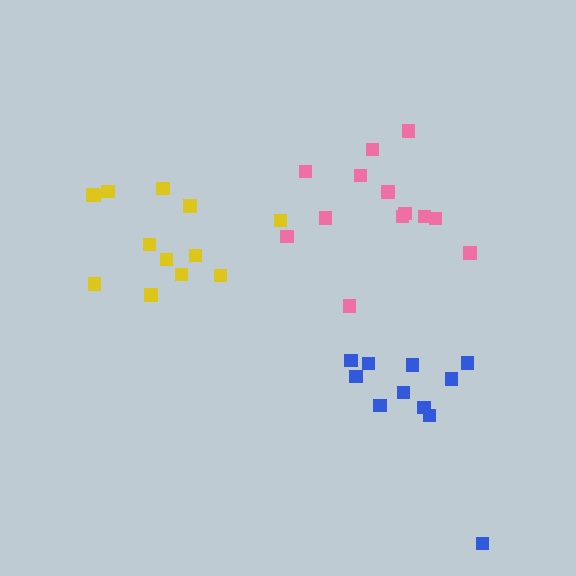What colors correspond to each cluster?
The clusters are colored: pink, blue, yellow.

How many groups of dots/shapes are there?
There are 3 groups.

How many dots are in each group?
Group 1: 13 dots, Group 2: 11 dots, Group 3: 13 dots (37 total).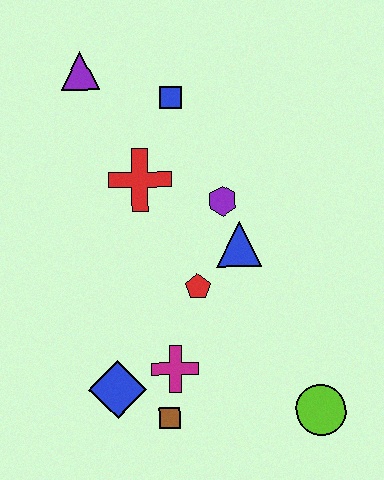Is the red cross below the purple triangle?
Yes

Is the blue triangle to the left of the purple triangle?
No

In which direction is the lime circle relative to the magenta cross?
The lime circle is to the right of the magenta cross.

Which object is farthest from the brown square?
The purple triangle is farthest from the brown square.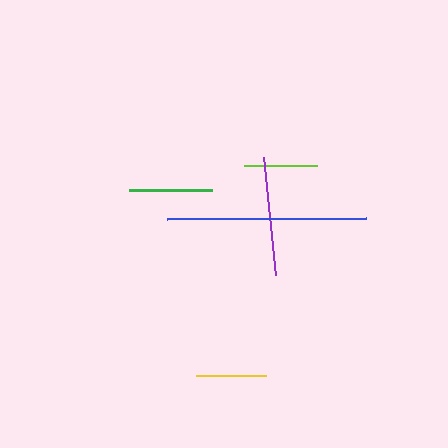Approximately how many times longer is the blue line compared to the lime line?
The blue line is approximately 2.7 times the length of the lime line.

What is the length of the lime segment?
The lime segment is approximately 73 pixels long.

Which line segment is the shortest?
The yellow line is the shortest at approximately 69 pixels.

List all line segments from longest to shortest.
From longest to shortest: blue, purple, green, lime, yellow.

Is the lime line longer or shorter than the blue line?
The blue line is longer than the lime line.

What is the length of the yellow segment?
The yellow segment is approximately 69 pixels long.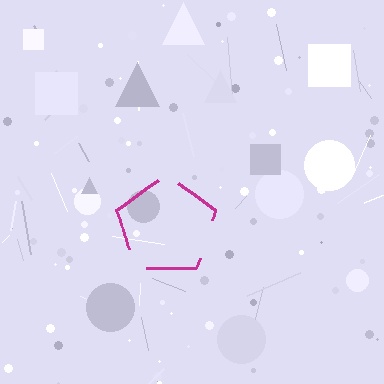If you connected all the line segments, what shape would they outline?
They would outline a pentagon.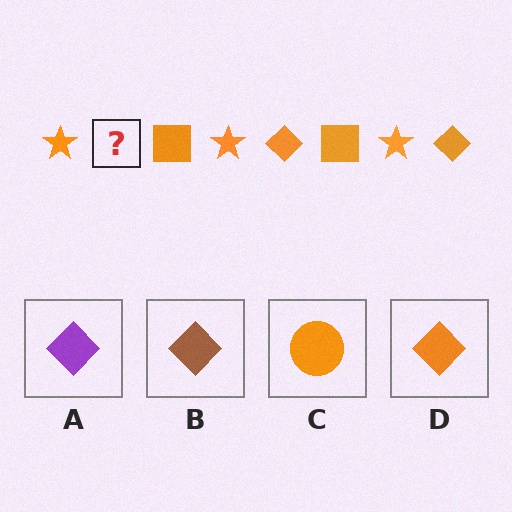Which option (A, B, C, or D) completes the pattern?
D.